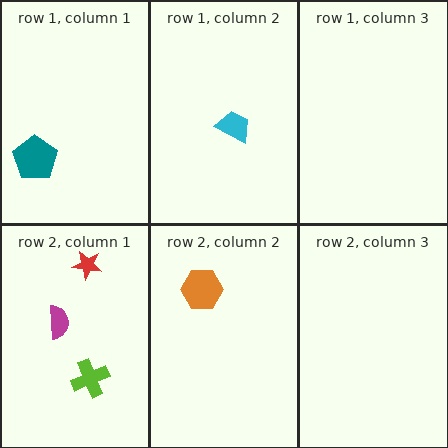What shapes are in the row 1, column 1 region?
The teal pentagon.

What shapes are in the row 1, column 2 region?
The cyan trapezoid.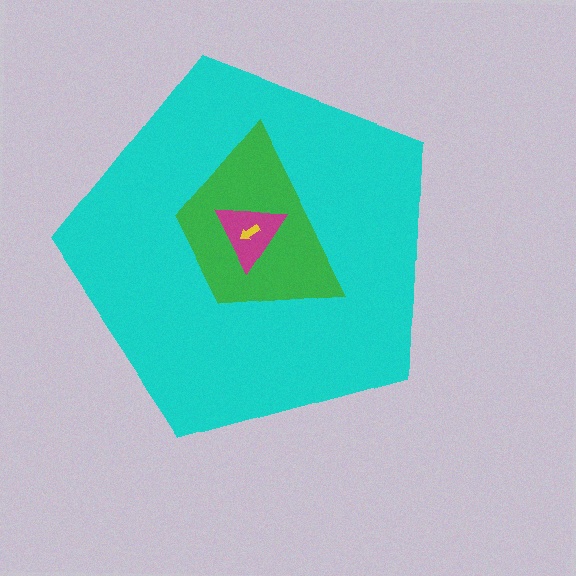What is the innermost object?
The yellow arrow.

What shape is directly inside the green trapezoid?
The magenta triangle.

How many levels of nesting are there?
4.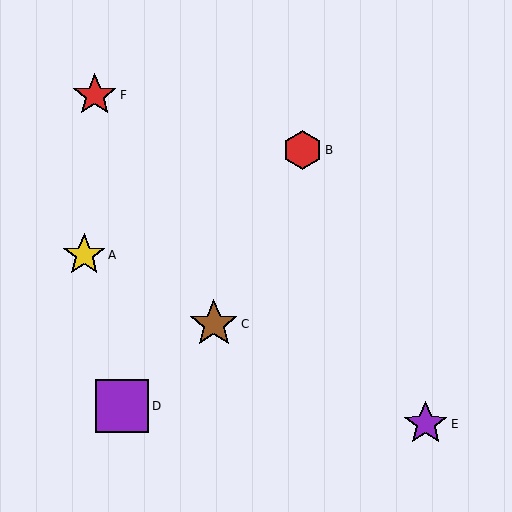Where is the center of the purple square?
The center of the purple square is at (122, 406).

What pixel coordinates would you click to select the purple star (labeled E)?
Click at (426, 424) to select the purple star E.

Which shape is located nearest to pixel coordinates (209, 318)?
The brown star (labeled C) at (214, 324) is nearest to that location.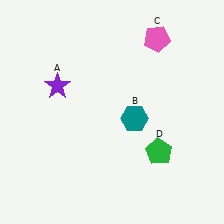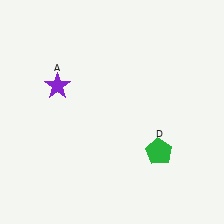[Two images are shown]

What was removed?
The pink pentagon (C), the teal hexagon (B) were removed in Image 2.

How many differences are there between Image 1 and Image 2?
There are 2 differences between the two images.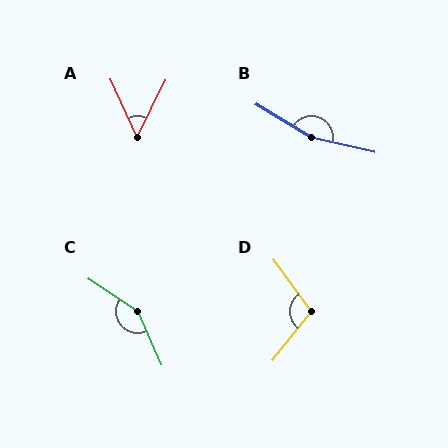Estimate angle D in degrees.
Approximately 106 degrees.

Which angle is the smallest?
A, at approximately 50 degrees.